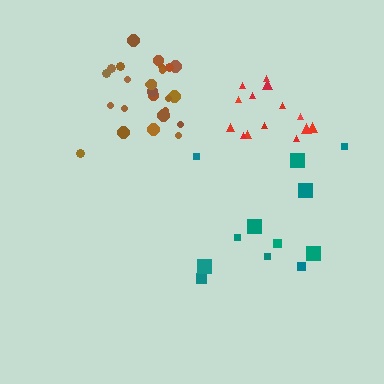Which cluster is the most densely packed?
Brown.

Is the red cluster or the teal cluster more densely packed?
Red.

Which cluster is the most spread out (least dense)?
Teal.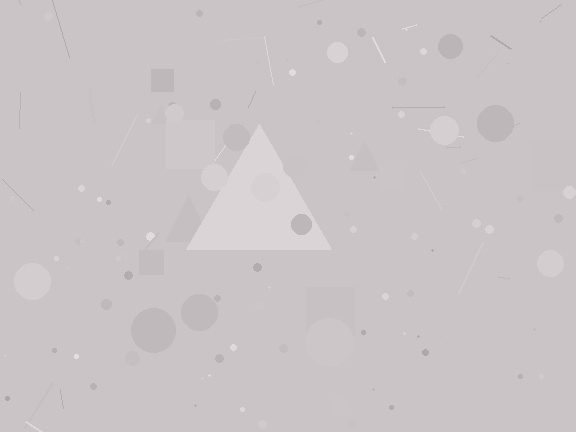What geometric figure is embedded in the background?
A triangle is embedded in the background.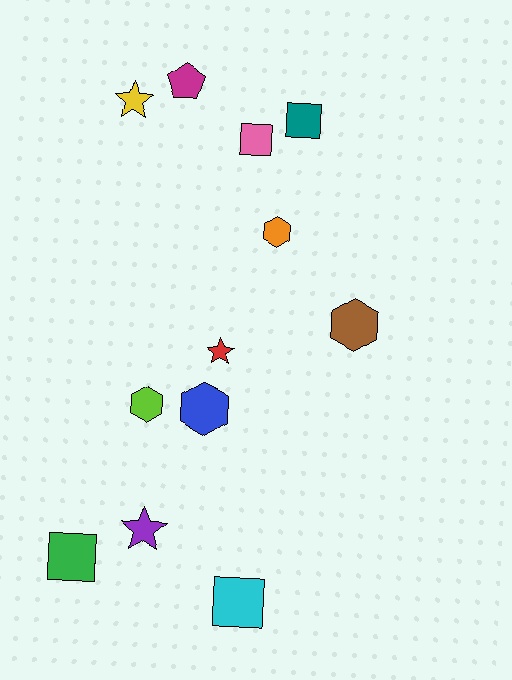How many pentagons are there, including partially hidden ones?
There is 1 pentagon.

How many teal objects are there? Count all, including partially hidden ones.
There is 1 teal object.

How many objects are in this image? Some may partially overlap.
There are 12 objects.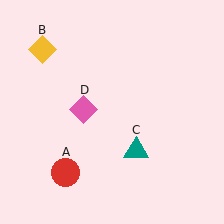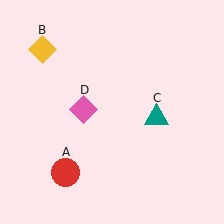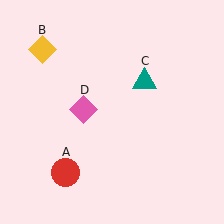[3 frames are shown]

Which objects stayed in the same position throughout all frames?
Red circle (object A) and yellow diamond (object B) and pink diamond (object D) remained stationary.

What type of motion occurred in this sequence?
The teal triangle (object C) rotated counterclockwise around the center of the scene.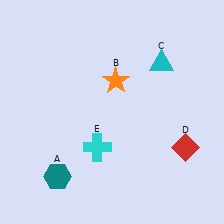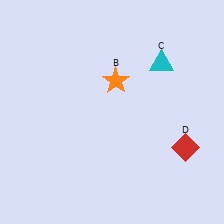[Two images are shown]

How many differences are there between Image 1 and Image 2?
There are 2 differences between the two images.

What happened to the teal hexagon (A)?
The teal hexagon (A) was removed in Image 2. It was in the bottom-left area of Image 1.